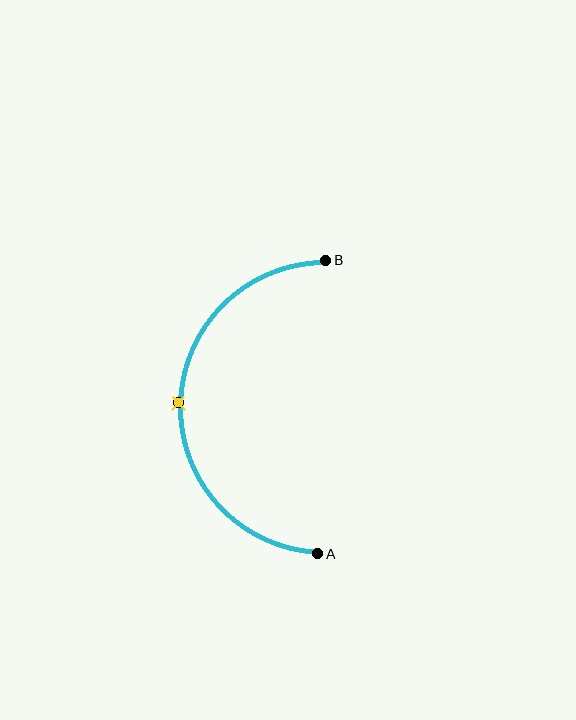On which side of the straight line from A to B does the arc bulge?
The arc bulges to the left of the straight line connecting A and B.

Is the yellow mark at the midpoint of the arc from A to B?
Yes. The yellow mark lies on the arc at equal arc-length from both A and B — it is the arc midpoint.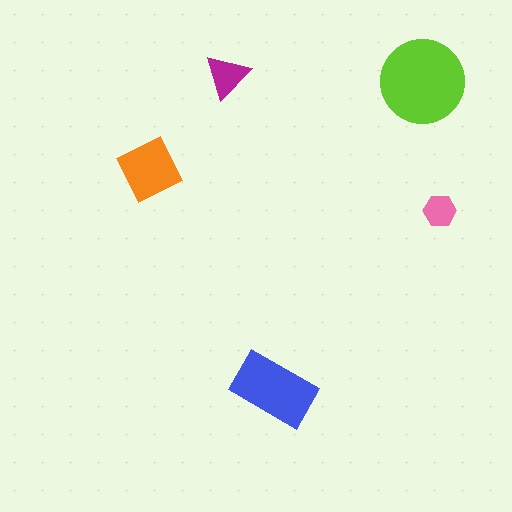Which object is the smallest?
The pink hexagon.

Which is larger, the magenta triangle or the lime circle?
The lime circle.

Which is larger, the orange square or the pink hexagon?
The orange square.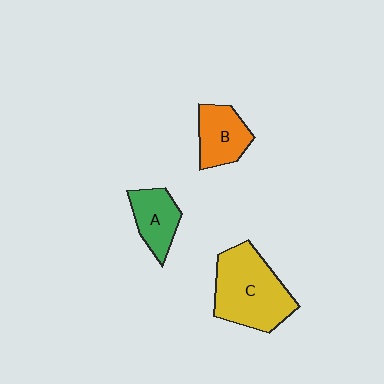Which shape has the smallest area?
Shape A (green).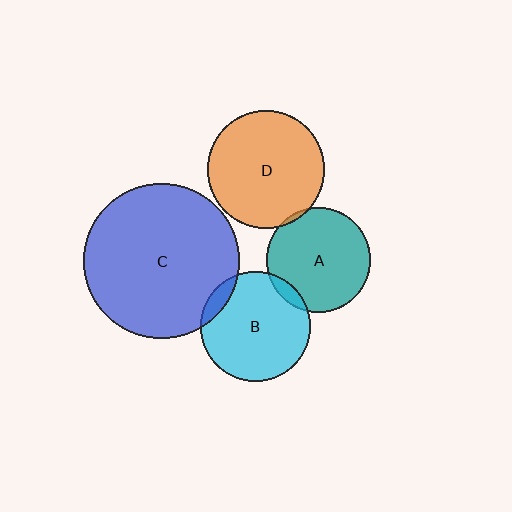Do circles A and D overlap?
Yes.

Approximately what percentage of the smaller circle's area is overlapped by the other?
Approximately 5%.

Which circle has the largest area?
Circle C (blue).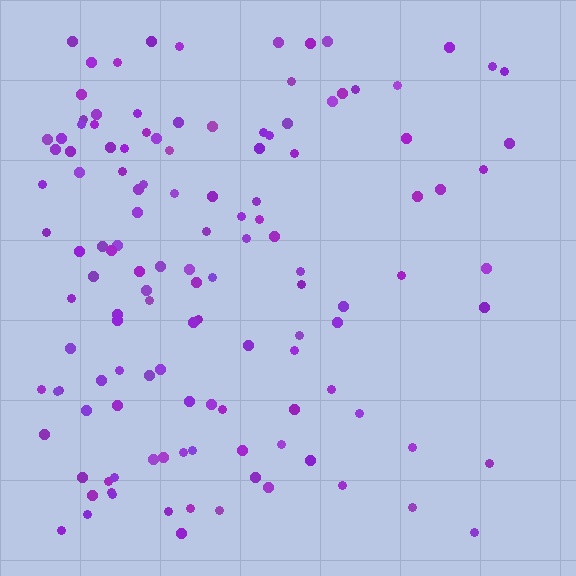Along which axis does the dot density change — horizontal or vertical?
Horizontal.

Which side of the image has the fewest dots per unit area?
The right.